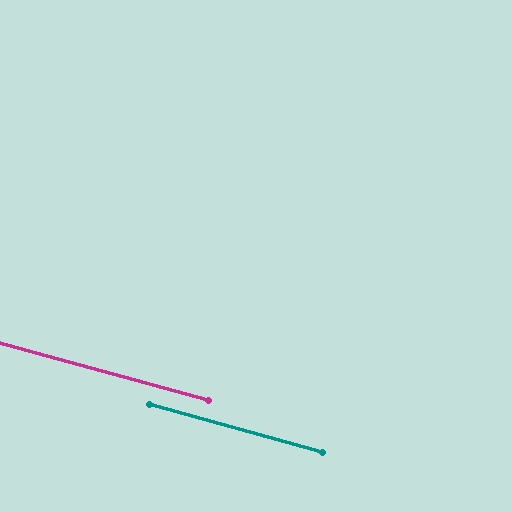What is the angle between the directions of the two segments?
Approximately 0 degrees.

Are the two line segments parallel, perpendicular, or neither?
Parallel — their directions differ by only 0.4°.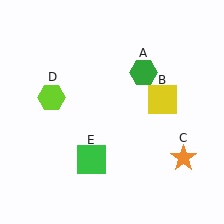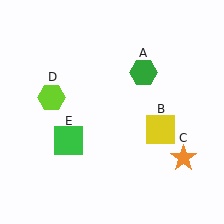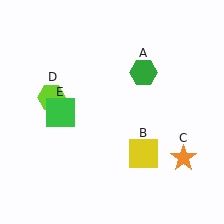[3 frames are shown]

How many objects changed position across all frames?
2 objects changed position: yellow square (object B), green square (object E).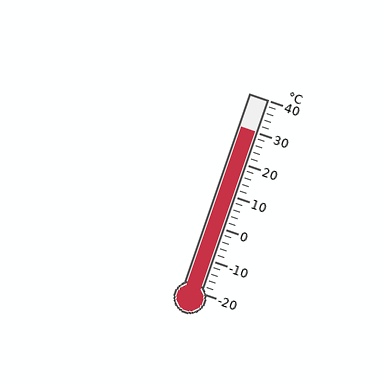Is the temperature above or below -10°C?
The temperature is above -10°C.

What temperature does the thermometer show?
The thermometer shows approximately 30°C.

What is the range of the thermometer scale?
The thermometer scale ranges from -20°C to 40°C.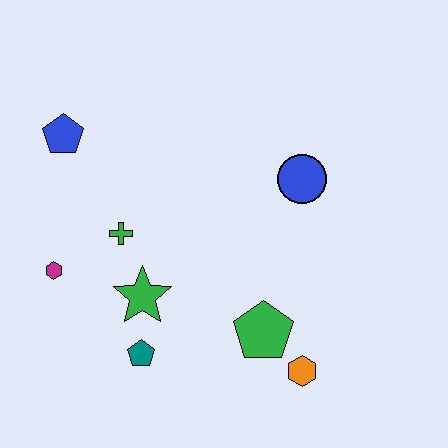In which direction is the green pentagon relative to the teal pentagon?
The green pentagon is to the right of the teal pentagon.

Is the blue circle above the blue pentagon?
No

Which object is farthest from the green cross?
The orange hexagon is farthest from the green cross.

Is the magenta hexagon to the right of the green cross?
No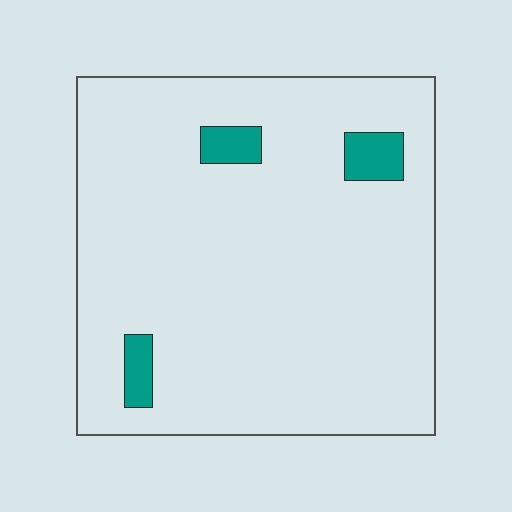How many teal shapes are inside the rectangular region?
3.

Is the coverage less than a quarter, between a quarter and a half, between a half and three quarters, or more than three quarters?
Less than a quarter.